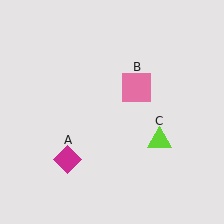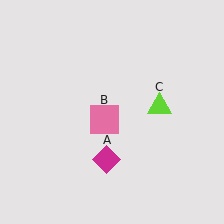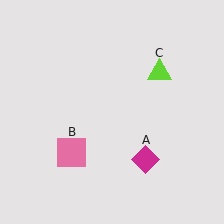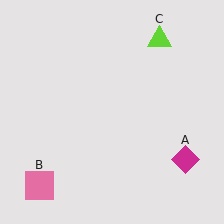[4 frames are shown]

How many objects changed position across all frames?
3 objects changed position: magenta diamond (object A), pink square (object B), lime triangle (object C).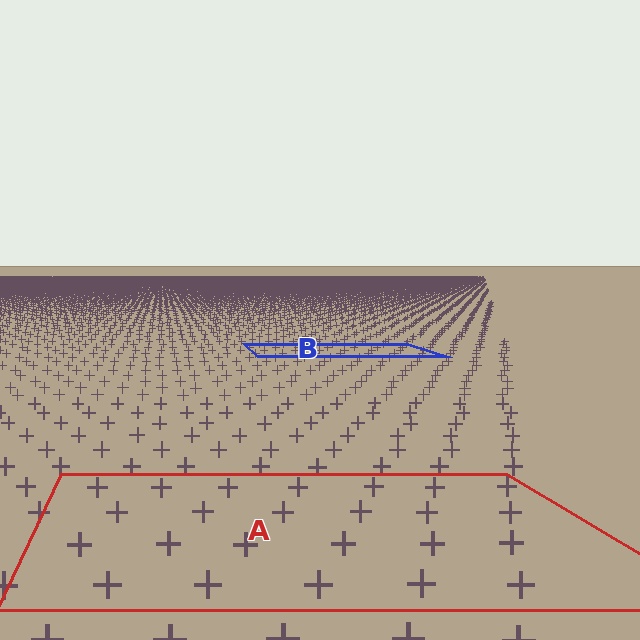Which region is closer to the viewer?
Region A is closer. The texture elements there are larger and more spread out.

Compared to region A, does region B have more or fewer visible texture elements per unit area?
Region B has more texture elements per unit area — they are packed more densely because it is farther away.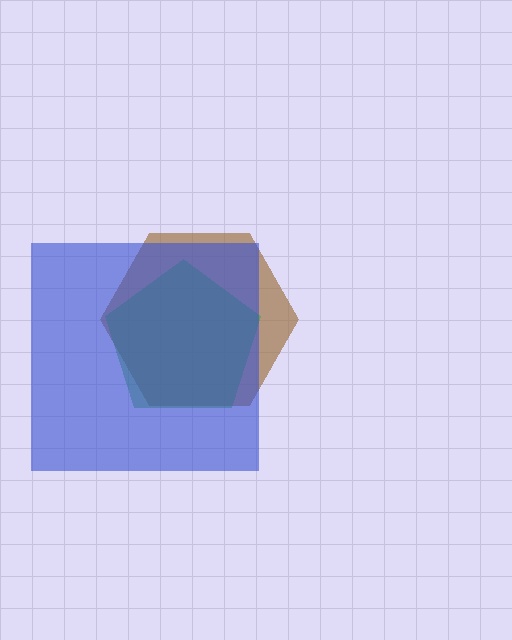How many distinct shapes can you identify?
There are 3 distinct shapes: a brown hexagon, a green pentagon, a blue square.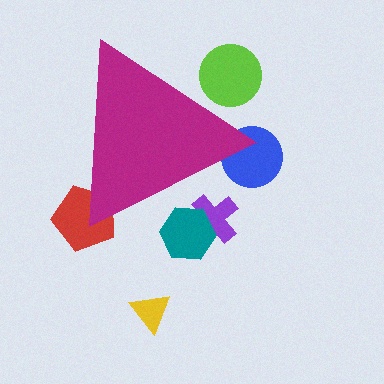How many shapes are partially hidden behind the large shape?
5 shapes are partially hidden.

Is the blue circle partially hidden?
Yes, the blue circle is partially hidden behind the magenta triangle.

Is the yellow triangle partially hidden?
No, the yellow triangle is fully visible.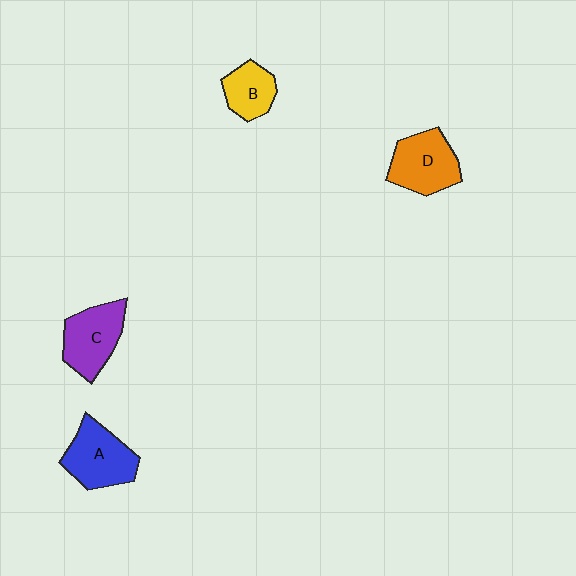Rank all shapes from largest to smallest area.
From largest to smallest: A (blue), D (orange), C (purple), B (yellow).